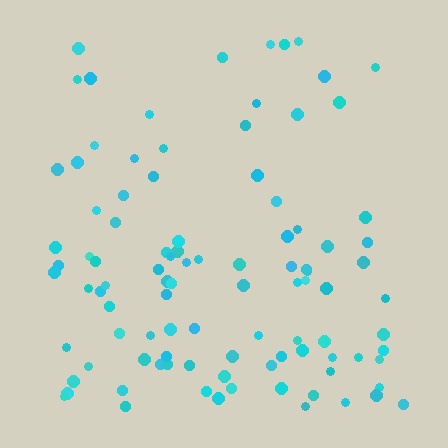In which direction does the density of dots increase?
From top to bottom, with the bottom side densest.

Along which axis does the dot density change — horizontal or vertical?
Vertical.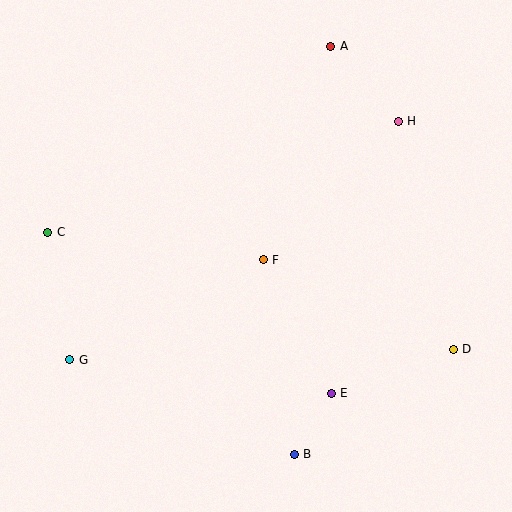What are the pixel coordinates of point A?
Point A is at (331, 46).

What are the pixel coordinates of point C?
Point C is at (48, 232).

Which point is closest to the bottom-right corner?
Point D is closest to the bottom-right corner.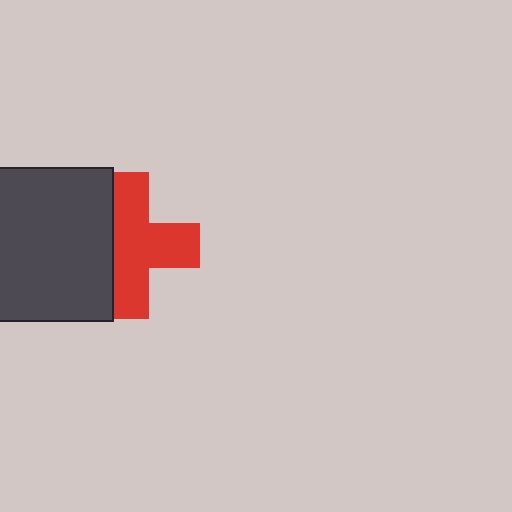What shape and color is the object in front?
The object in front is a dark gray square.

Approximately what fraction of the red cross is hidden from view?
Roughly 33% of the red cross is hidden behind the dark gray square.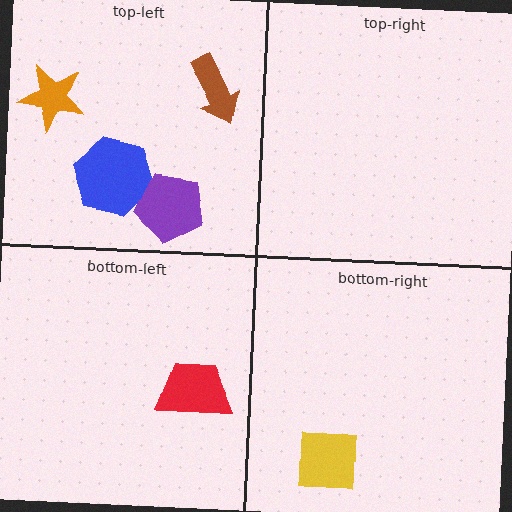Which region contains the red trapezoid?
The bottom-left region.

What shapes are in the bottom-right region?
The yellow square.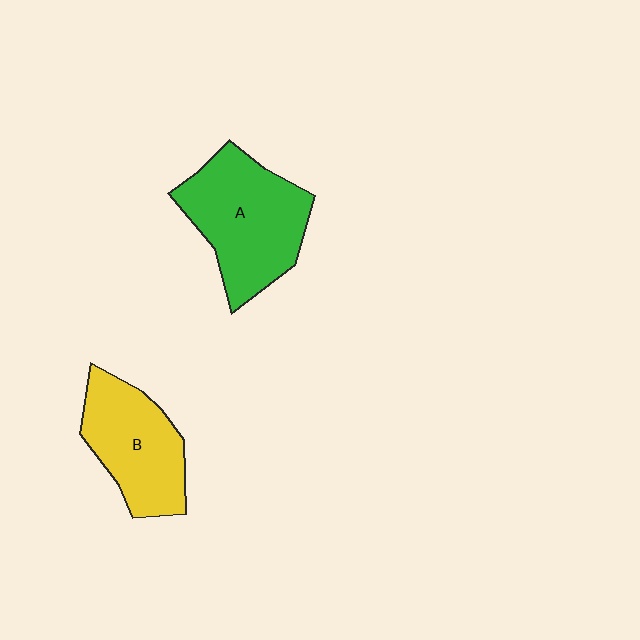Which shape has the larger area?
Shape A (green).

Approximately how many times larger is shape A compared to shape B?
Approximately 1.3 times.